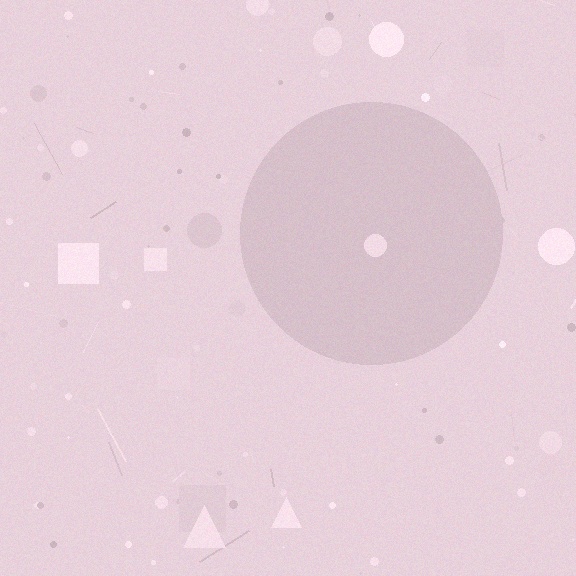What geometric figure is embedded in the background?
A circle is embedded in the background.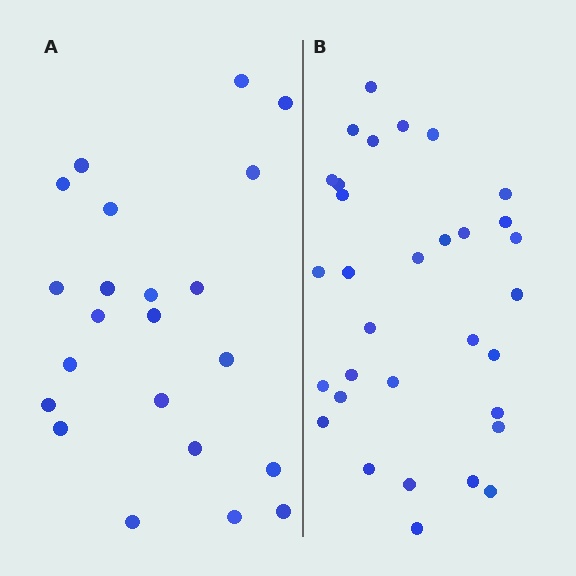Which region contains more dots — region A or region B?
Region B (the right region) has more dots.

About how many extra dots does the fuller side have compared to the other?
Region B has roughly 10 or so more dots than region A.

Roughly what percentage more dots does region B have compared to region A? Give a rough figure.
About 45% more.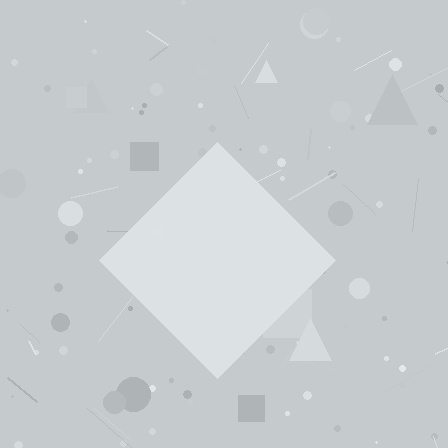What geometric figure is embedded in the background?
A diamond is embedded in the background.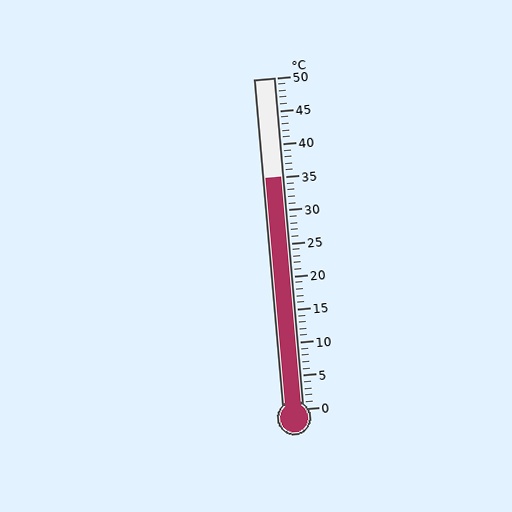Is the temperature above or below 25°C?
The temperature is above 25°C.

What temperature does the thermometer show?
The thermometer shows approximately 35°C.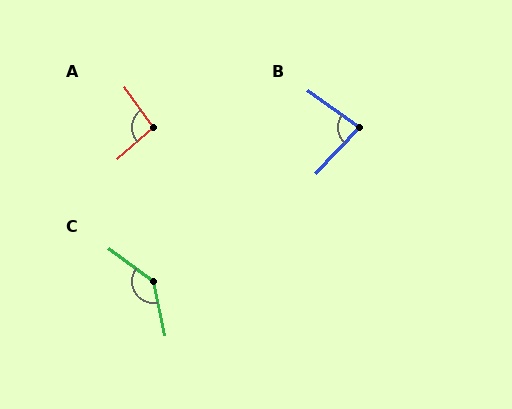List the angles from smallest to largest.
B (82°), A (96°), C (140°).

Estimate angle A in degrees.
Approximately 96 degrees.